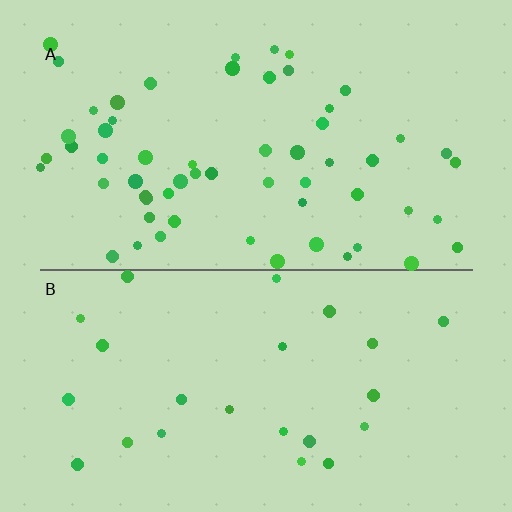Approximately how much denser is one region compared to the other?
Approximately 2.5× — region A over region B.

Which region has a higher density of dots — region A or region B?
A (the top).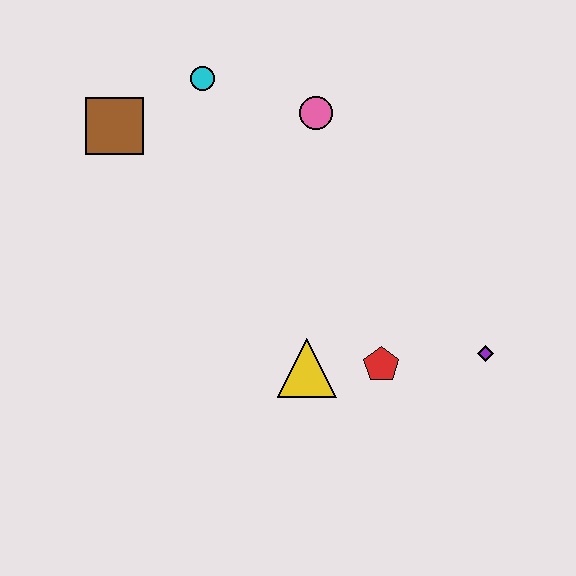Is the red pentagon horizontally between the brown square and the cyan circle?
No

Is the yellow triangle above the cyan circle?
No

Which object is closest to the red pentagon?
The yellow triangle is closest to the red pentagon.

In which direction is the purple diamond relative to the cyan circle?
The purple diamond is to the right of the cyan circle.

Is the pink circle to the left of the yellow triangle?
No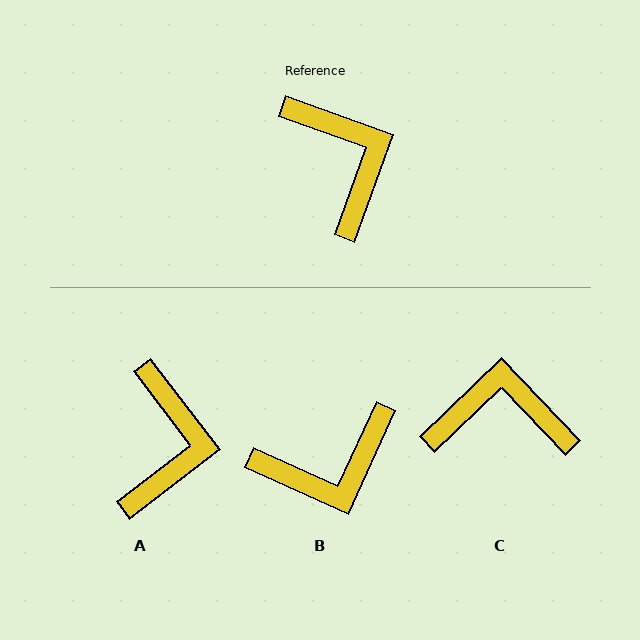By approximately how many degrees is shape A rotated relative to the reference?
Approximately 33 degrees clockwise.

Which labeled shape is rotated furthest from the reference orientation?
B, about 95 degrees away.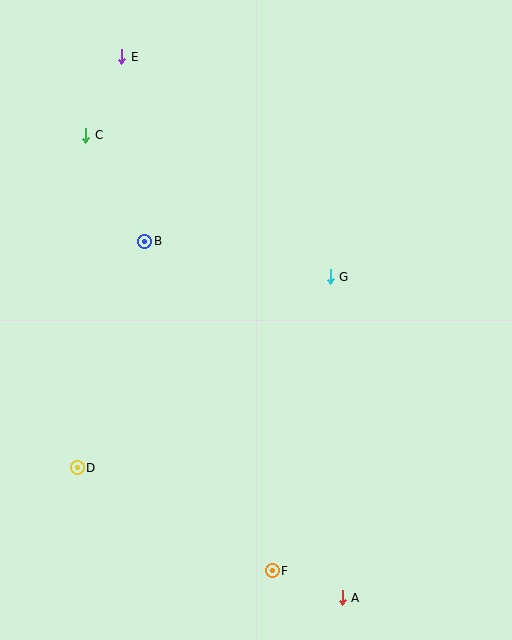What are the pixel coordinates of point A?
Point A is at (342, 598).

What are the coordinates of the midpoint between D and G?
The midpoint between D and G is at (204, 372).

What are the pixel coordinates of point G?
Point G is at (330, 277).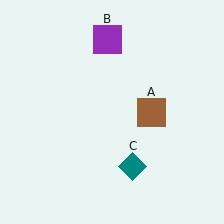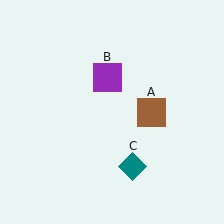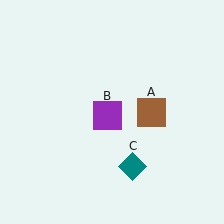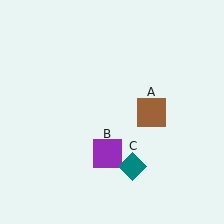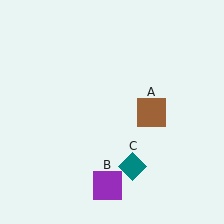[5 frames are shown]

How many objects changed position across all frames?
1 object changed position: purple square (object B).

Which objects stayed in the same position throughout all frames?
Brown square (object A) and teal diamond (object C) remained stationary.